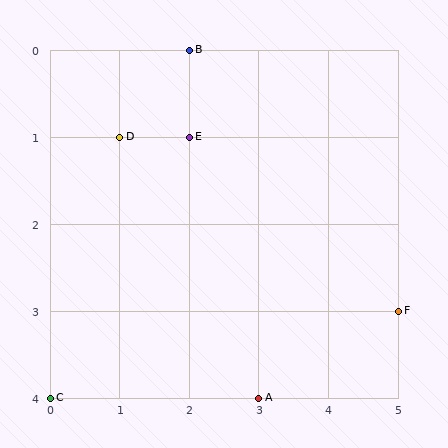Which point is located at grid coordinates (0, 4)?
Point C is at (0, 4).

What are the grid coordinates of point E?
Point E is at grid coordinates (2, 1).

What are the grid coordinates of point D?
Point D is at grid coordinates (1, 1).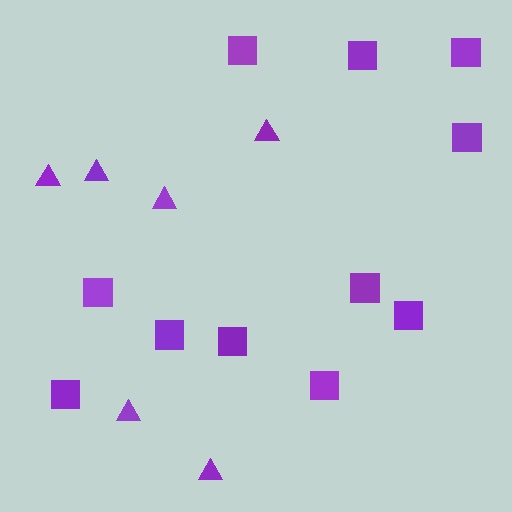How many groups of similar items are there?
There are 2 groups: one group of squares (11) and one group of triangles (6).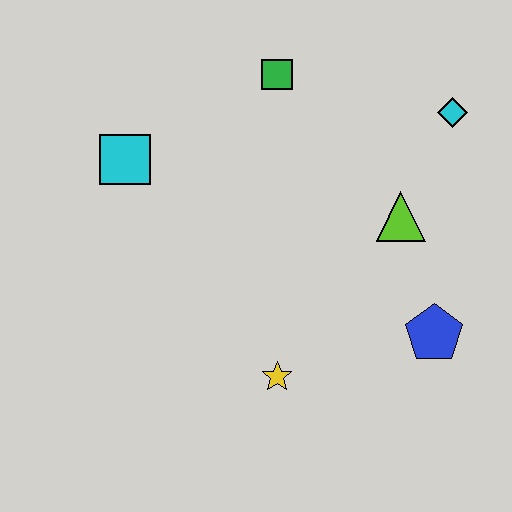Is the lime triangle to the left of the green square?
No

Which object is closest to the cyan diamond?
The lime triangle is closest to the cyan diamond.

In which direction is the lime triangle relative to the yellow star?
The lime triangle is above the yellow star.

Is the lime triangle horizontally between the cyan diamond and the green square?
Yes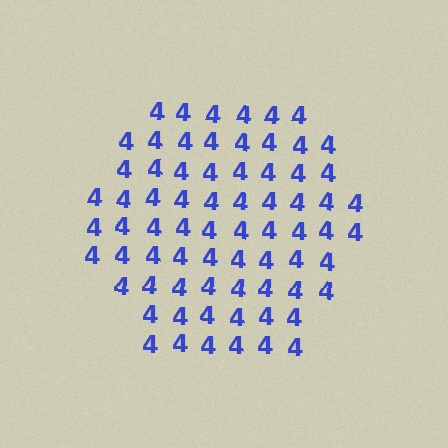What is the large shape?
The large shape is a hexagon.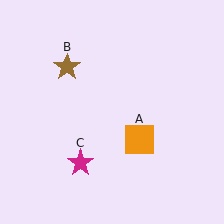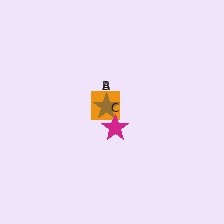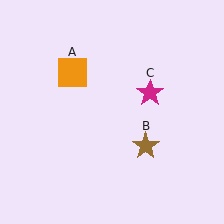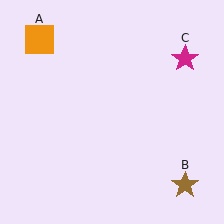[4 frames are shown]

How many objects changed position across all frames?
3 objects changed position: orange square (object A), brown star (object B), magenta star (object C).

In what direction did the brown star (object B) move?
The brown star (object B) moved down and to the right.